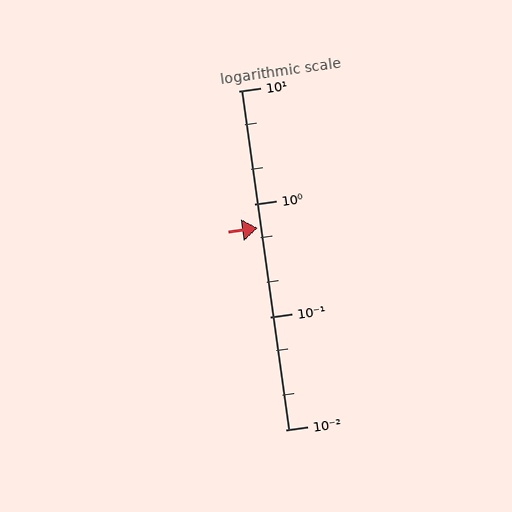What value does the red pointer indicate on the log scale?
The pointer indicates approximately 0.61.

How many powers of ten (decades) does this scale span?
The scale spans 3 decades, from 0.01 to 10.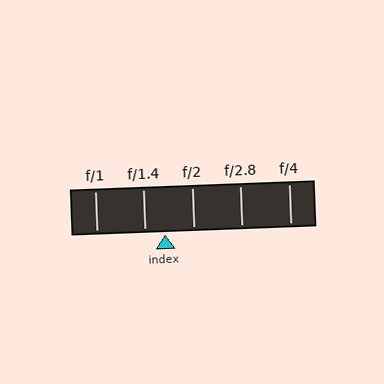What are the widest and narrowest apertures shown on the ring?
The widest aperture shown is f/1 and the narrowest is f/4.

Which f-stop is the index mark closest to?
The index mark is closest to f/1.4.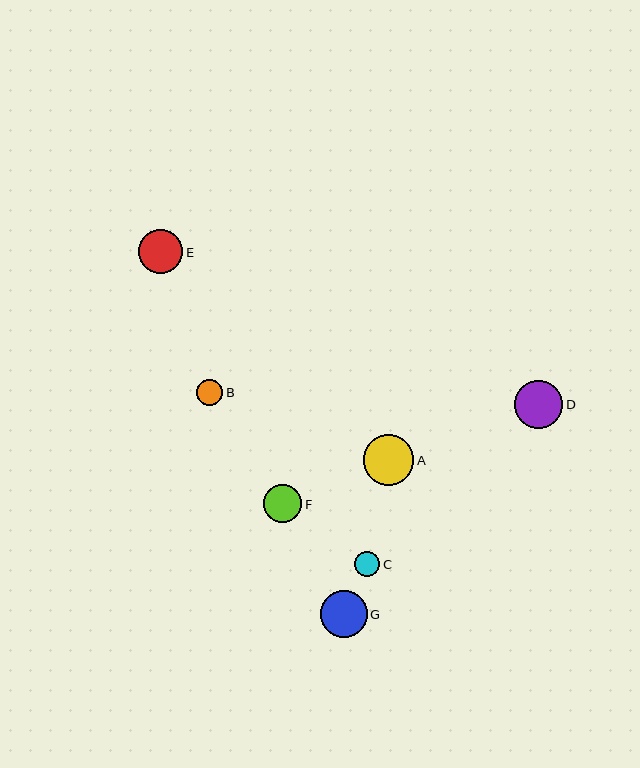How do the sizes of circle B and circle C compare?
Circle B and circle C are approximately the same size.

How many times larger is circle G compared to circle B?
Circle G is approximately 1.8 times the size of circle B.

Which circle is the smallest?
Circle C is the smallest with a size of approximately 25 pixels.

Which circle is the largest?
Circle A is the largest with a size of approximately 50 pixels.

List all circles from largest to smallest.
From largest to smallest: A, D, G, E, F, B, C.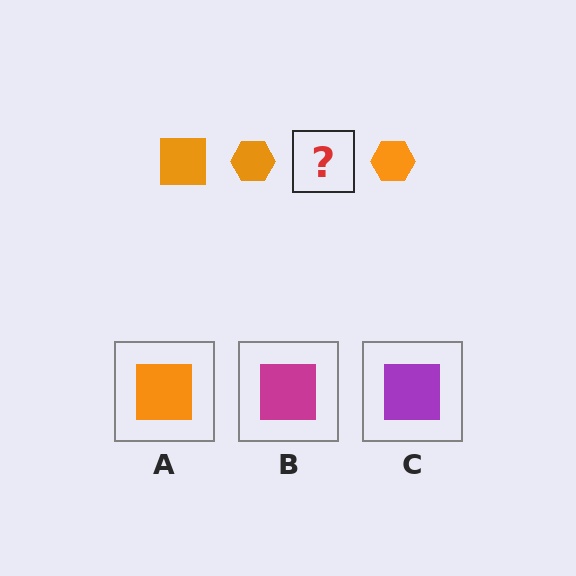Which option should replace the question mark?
Option A.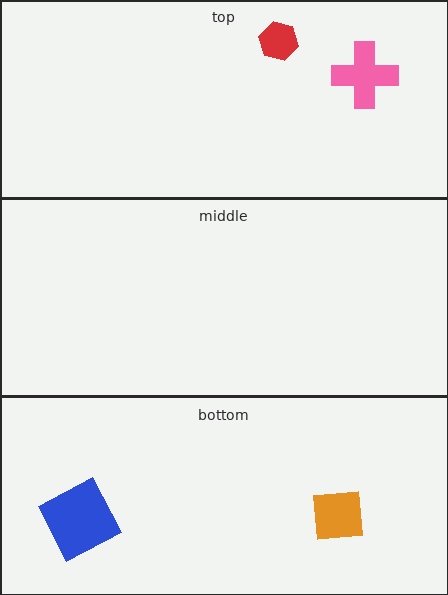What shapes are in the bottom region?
The blue square, the orange square.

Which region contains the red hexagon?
The top region.